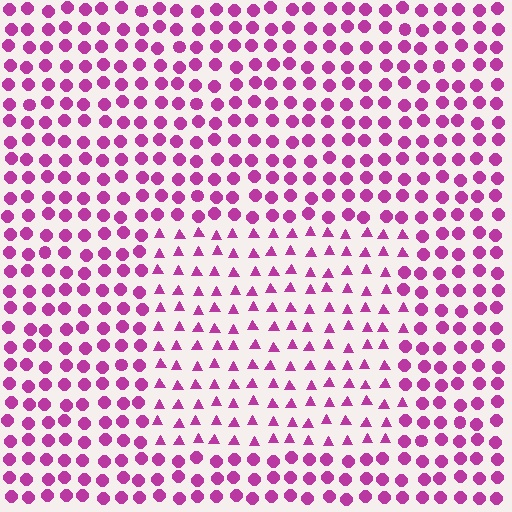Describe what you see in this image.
The image is filled with small magenta elements arranged in a uniform grid. A rectangle-shaped region contains triangles, while the surrounding area contains circles. The boundary is defined purely by the change in element shape.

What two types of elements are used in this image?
The image uses triangles inside the rectangle region and circles outside it.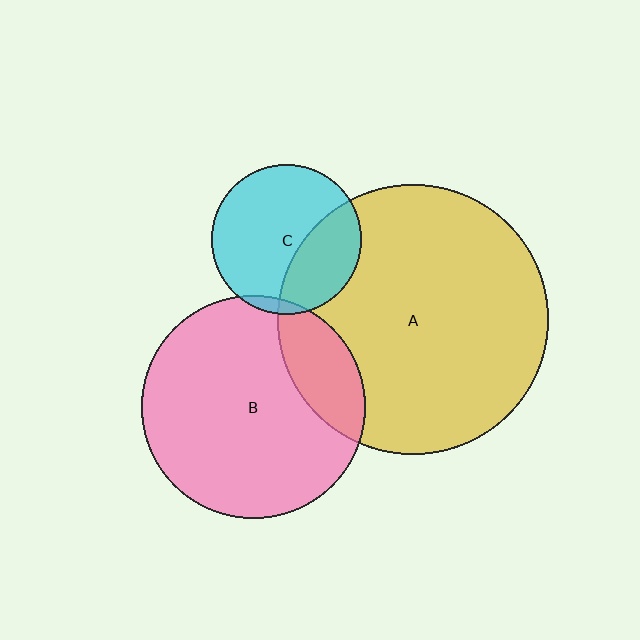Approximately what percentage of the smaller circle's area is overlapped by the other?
Approximately 5%.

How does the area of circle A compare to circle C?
Approximately 3.2 times.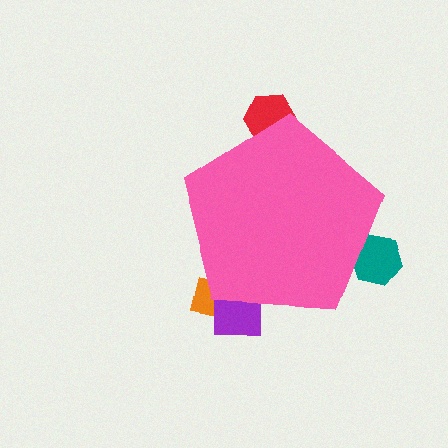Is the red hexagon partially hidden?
Yes, the red hexagon is partially hidden behind the pink pentagon.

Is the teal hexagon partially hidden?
Yes, the teal hexagon is partially hidden behind the pink pentagon.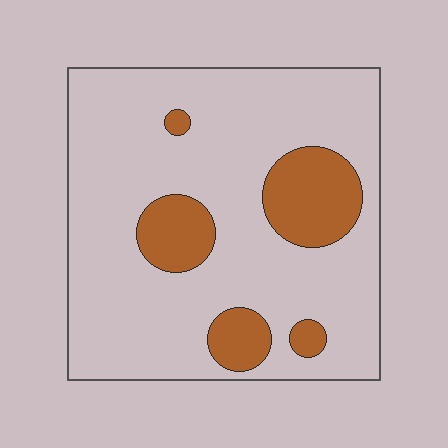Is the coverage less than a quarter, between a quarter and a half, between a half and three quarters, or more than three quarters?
Less than a quarter.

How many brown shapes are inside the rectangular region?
5.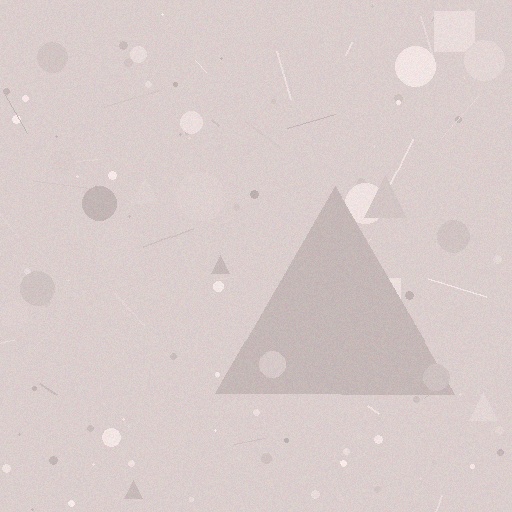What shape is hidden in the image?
A triangle is hidden in the image.